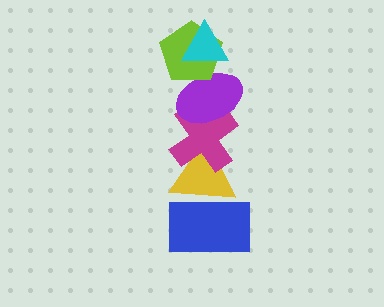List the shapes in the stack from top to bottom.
From top to bottom: the cyan triangle, the lime pentagon, the purple ellipse, the magenta cross, the yellow triangle, the blue rectangle.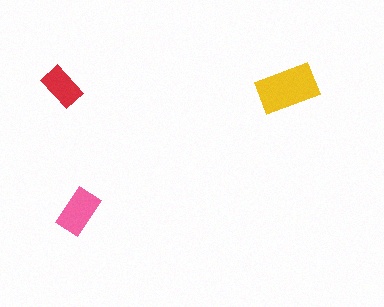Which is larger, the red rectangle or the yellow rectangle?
The yellow one.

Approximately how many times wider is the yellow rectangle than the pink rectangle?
About 1.5 times wider.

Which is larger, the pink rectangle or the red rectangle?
The pink one.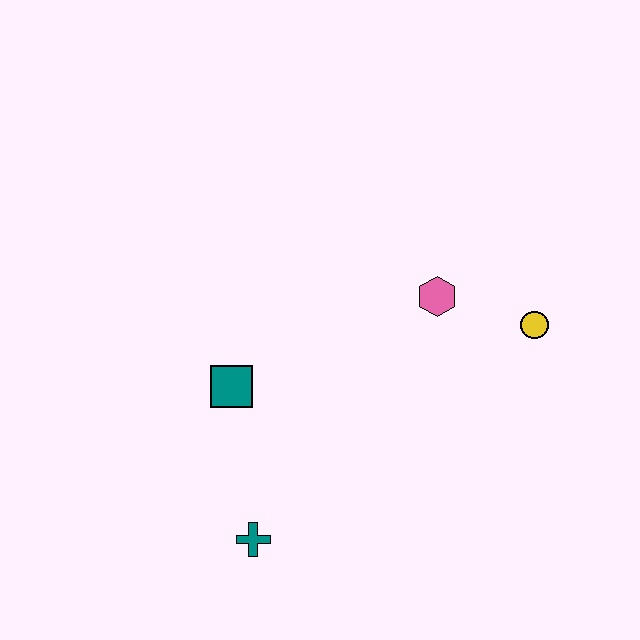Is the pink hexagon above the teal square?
Yes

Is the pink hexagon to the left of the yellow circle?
Yes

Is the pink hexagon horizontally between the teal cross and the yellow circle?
Yes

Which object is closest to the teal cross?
The teal square is closest to the teal cross.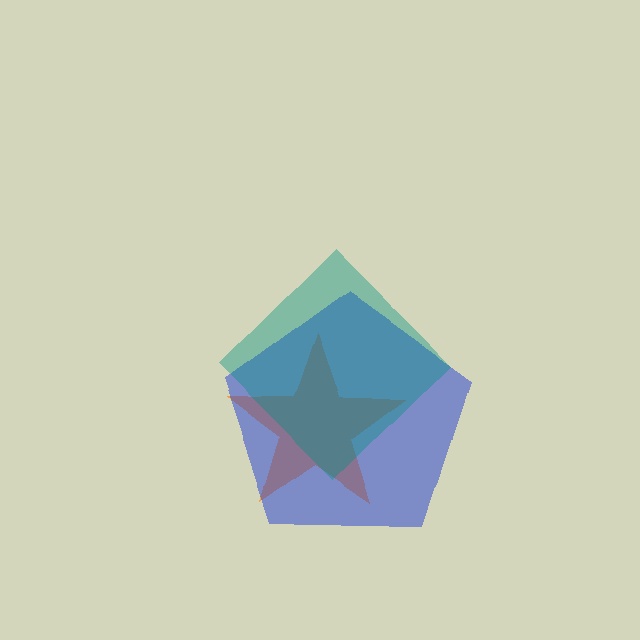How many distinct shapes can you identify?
There are 3 distinct shapes: an orange star, a blue pentagon, a teal diamond.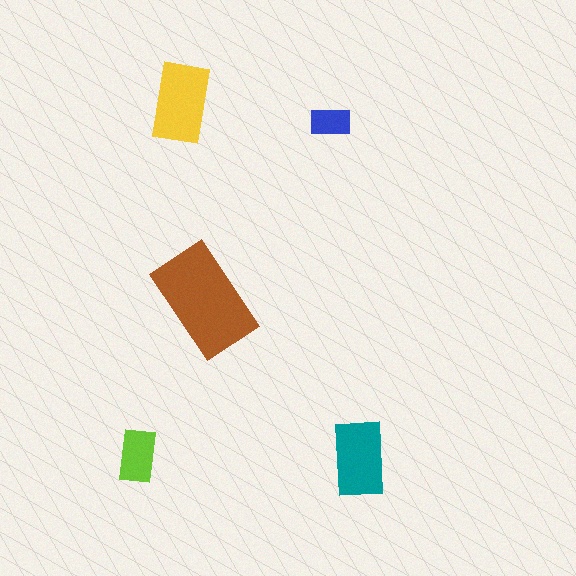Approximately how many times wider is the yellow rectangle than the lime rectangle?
About 1.5 times wider.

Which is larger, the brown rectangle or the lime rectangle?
The brown one.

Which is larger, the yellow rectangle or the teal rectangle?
The yellow one.